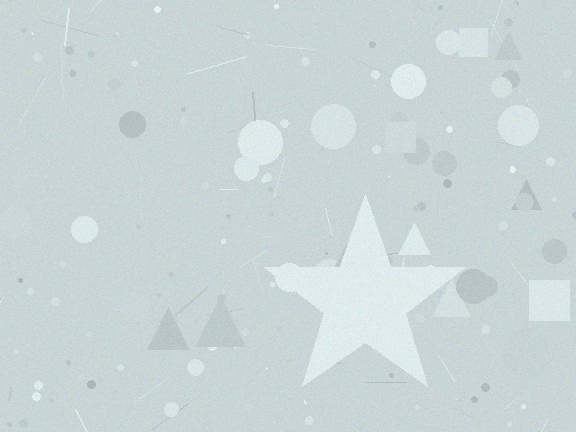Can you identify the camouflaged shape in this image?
The camouflaged shape is a star.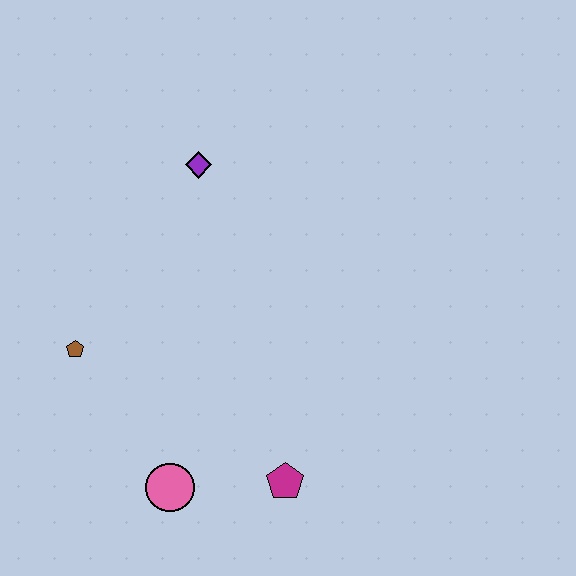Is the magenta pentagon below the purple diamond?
Yes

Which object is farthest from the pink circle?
The purple diamond is farthest from the pink circle.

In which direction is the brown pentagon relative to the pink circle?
The brown pentagon is above the pink circle.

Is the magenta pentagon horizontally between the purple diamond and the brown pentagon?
No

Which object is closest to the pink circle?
The magenta pentagon is closest to the pink circle.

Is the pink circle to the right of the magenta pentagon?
No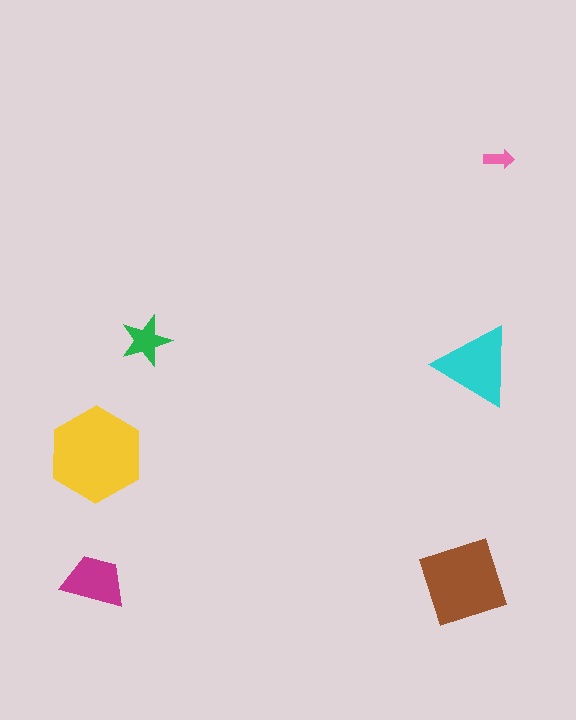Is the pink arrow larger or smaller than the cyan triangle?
Smaller.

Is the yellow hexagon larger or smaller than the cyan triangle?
Larger.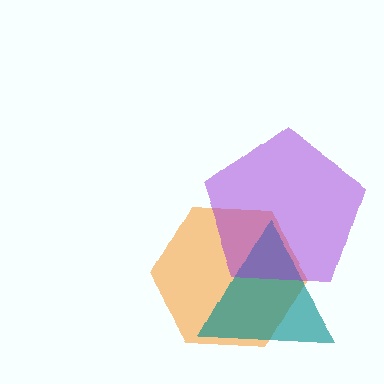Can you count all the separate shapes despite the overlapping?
Yes, there are 3 separate shapes.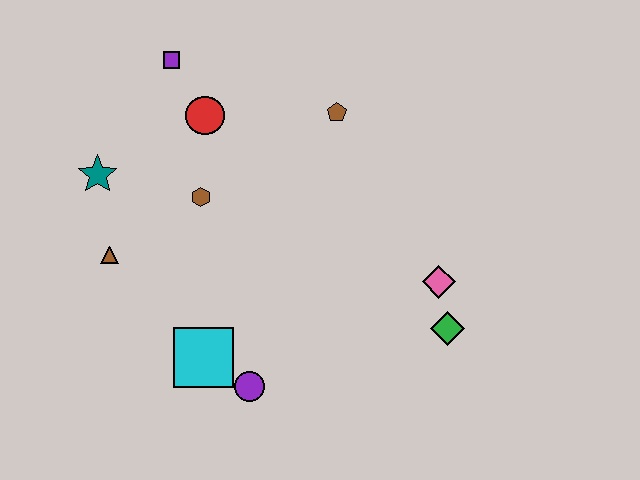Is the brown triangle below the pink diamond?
No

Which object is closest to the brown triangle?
The teal star is closest to the brown triangle.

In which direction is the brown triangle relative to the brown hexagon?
The brown triangle is to the left of the brown hexagon.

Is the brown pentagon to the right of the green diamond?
No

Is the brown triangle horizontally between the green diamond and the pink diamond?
No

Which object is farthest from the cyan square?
The purple square is farthest from the cyan square.